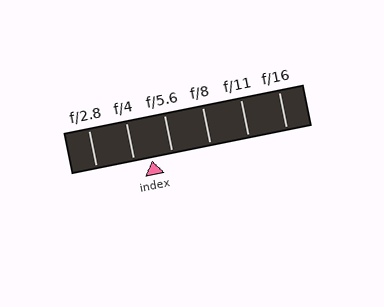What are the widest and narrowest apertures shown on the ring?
The widest aperture shown is f/2.8 and the narrowest is f/16.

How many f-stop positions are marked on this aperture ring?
There are 6 f-stop positions marked.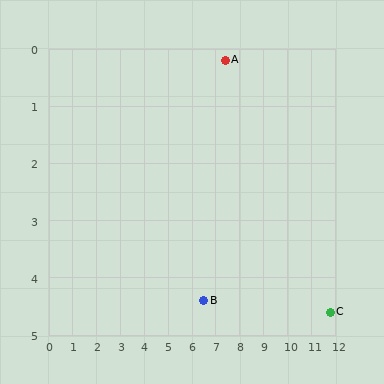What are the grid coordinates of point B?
Point B is at approximately (6.5, 4.4).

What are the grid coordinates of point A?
Point A is at approximately (7.4, 0.2).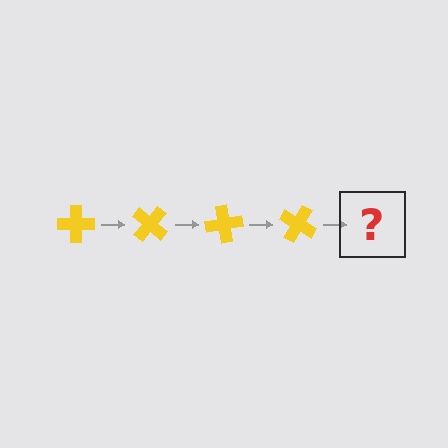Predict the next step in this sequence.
The next step is a yellow cross rotated 160 degrees.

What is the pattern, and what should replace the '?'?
The pattern is that the cross rotates 40 degrees each step. The '?' should be a yellow cross rotated 160 degrees.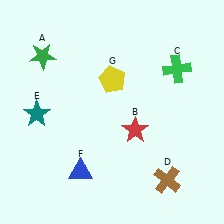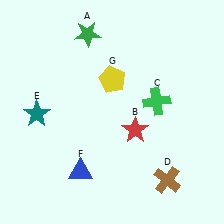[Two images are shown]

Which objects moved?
The objects that moved are: the green star (A), the green cross (C).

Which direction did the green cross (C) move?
The green cross (C) moved down.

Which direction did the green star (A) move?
The green star (A) moved right.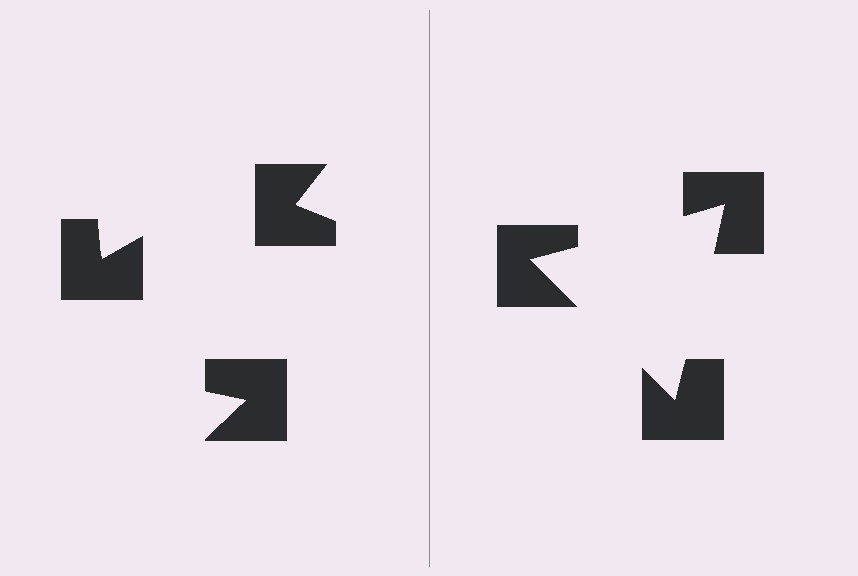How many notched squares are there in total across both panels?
6 — 3 on each side.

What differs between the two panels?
The notched squares are positioned identically on both sides; only the wedge orientations differ. On the right they align to a triangle; on the left they are misaligned.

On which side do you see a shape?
An illusory triangle appears on the right side. On the left side the wedge cuts are rotated, so no coherent shape forms.